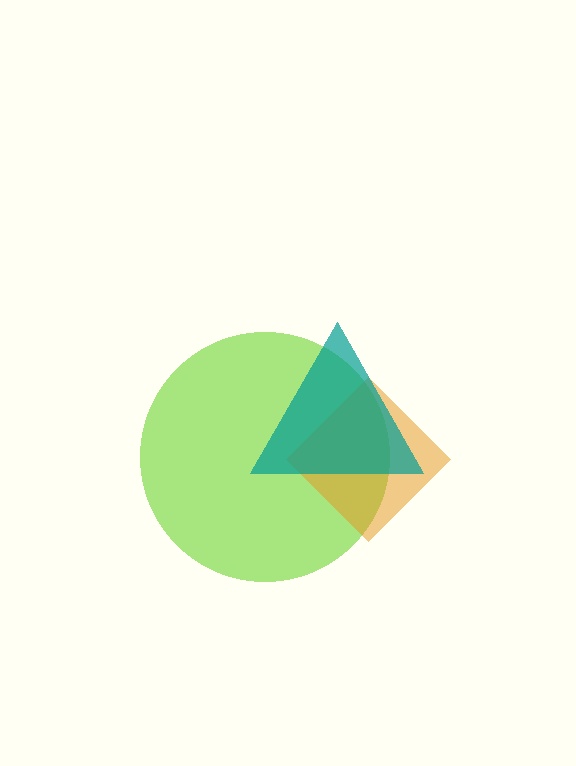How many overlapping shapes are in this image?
There are 3 overlapping shapes in the image.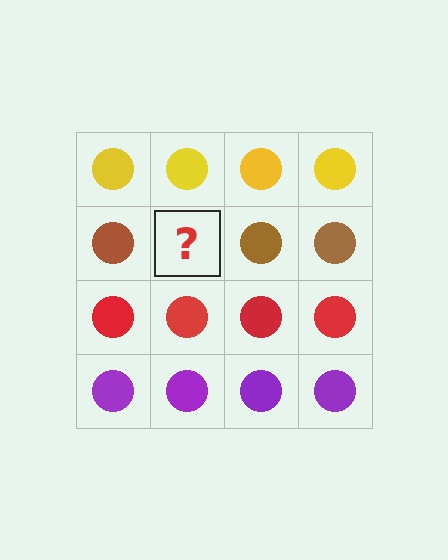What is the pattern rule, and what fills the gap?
The rule is that each row has a consistent color. The gap should be filled with a brown circle.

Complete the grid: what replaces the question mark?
The question mark should be replaced with a brown circle.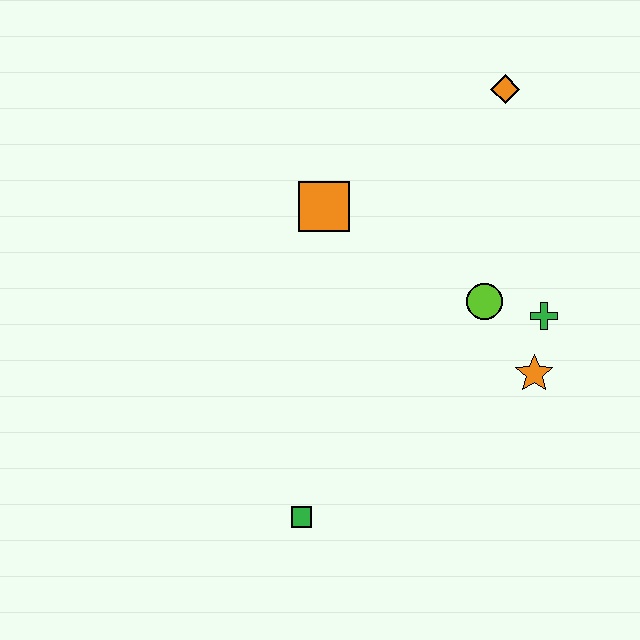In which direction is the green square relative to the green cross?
The green square is to the left of the green cross.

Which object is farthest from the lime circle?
The green square is farthest from the lime circle.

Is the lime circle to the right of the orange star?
No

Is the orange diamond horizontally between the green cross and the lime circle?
Yes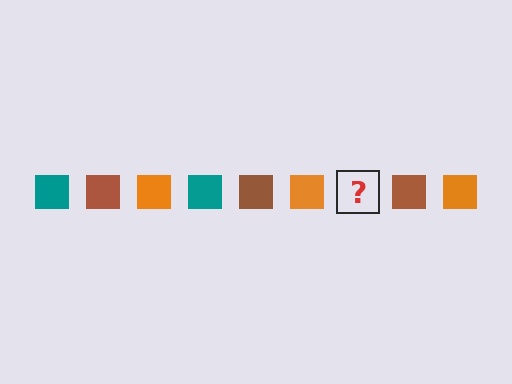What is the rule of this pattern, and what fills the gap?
The rule is that the pattern cycles through teal, brown, orange squares. The gap should be filled with a teal square.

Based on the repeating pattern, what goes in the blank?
The blank should be a teal square.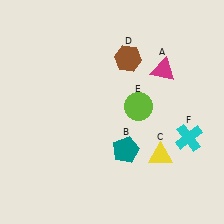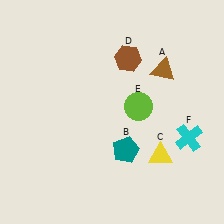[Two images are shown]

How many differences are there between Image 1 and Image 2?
There is 1 difference between the two images.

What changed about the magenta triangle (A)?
In Image 1, A is magenta. In Image 2, it changed to brown.